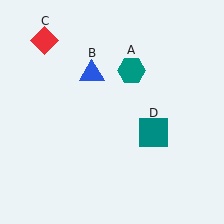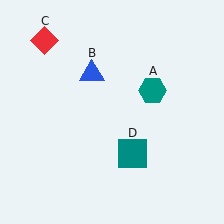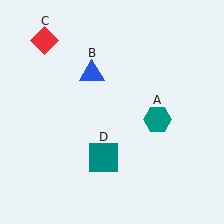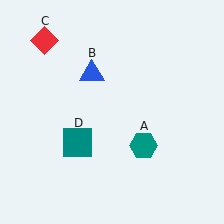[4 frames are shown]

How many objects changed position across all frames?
2 objects changed position: teal hexagon (object A), teal square (object D).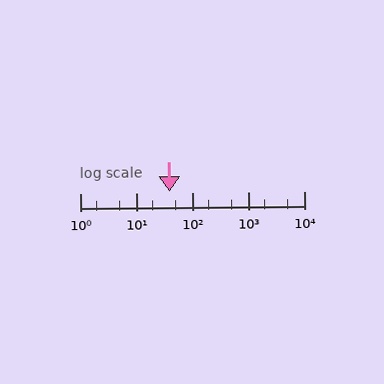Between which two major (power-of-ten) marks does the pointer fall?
The pointer is between 10 and 100.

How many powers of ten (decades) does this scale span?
The scale spans 4 decades, from 1 to 10000.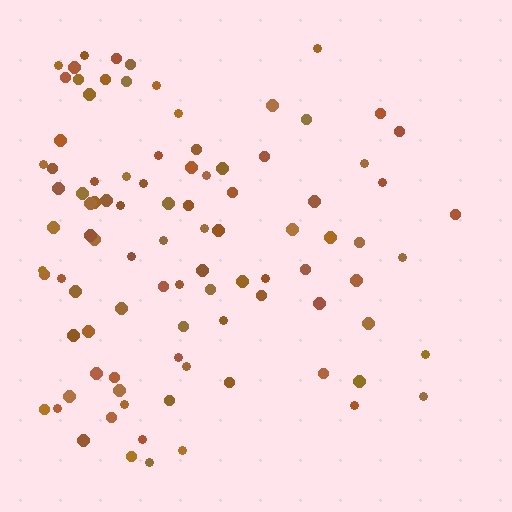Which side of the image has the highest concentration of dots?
The left.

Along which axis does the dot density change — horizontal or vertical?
Horizontal.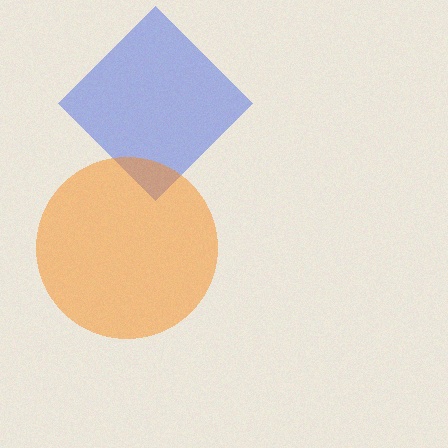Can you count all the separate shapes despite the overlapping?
Yes, there are 2 separate shapes.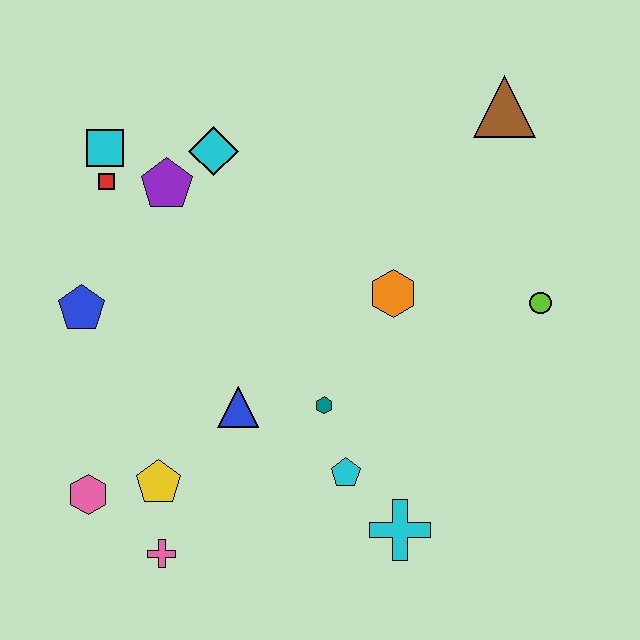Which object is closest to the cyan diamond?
The purple pentagon is closest to the cyan diamond.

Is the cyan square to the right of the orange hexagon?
No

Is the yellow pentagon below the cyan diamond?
Yes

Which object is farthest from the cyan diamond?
The cyan cross is farthest from the cyan diamond.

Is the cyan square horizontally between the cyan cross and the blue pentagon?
Yes